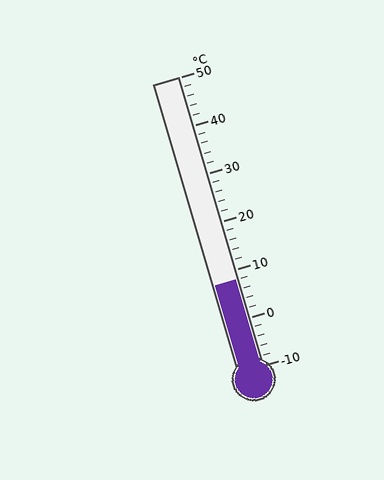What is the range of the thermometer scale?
The thermometer scale ranges from -10°C to 50°C.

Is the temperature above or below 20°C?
The temperature is below 20°C.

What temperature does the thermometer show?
The thermometer shows approximately 8°C.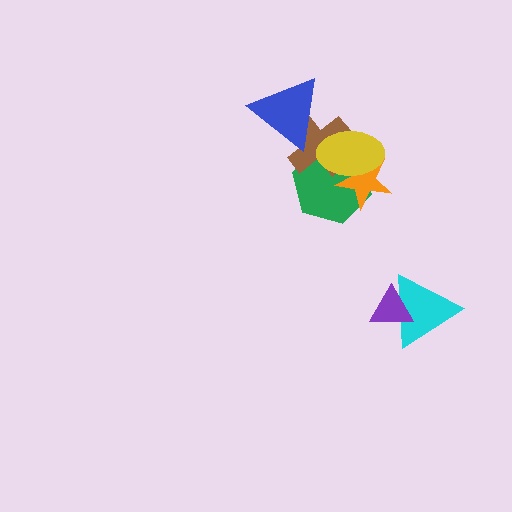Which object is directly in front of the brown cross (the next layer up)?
The yellow ellipse is directly in front of the brown cross.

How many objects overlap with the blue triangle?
1 object overlaps with the blue triangle.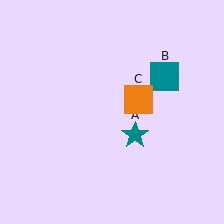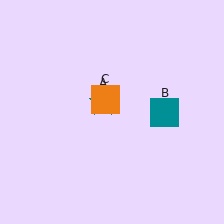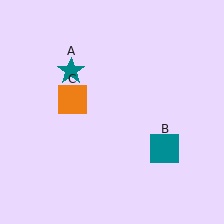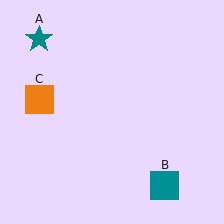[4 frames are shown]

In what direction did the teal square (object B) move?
The teal square (object B) moved down.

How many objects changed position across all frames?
3 objects changed position: teal star (object A), teal square (object B), orange square (object C).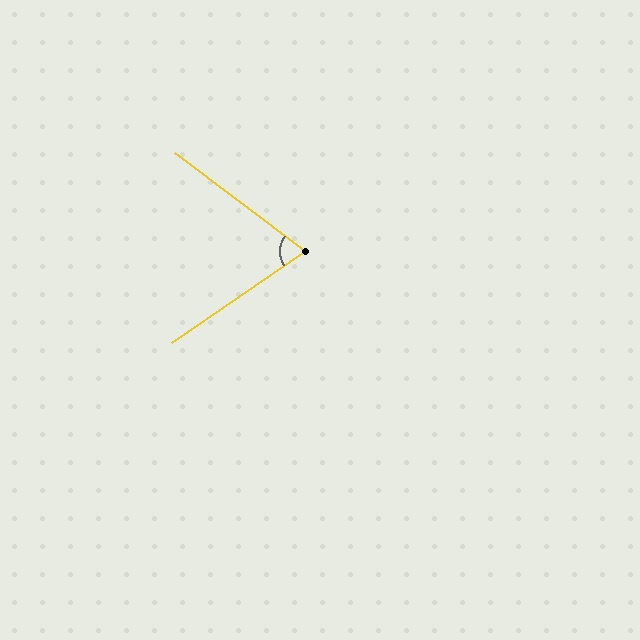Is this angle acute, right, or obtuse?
It is acute.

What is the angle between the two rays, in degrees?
Approximately 71 degrees.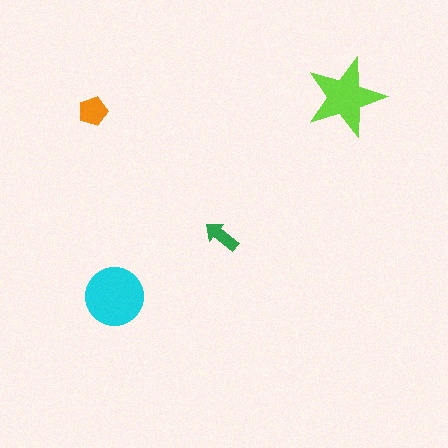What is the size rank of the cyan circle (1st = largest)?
1st.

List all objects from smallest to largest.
The green arrow, the orange pentagon, the lime star, the cyan circle.